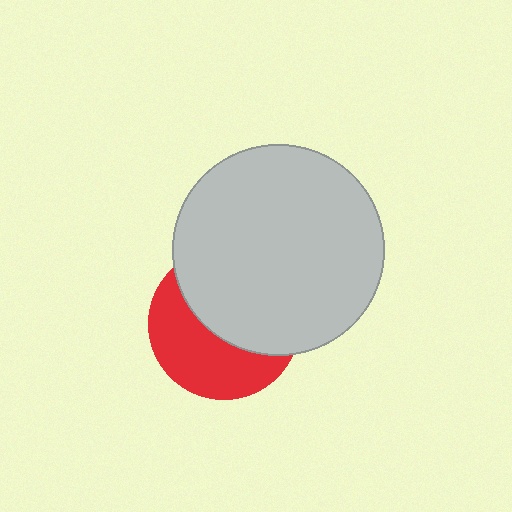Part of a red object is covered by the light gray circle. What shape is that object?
It is a circle.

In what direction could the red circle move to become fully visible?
The red circle could move down. That would shift it out from behind the light gray circle entirely.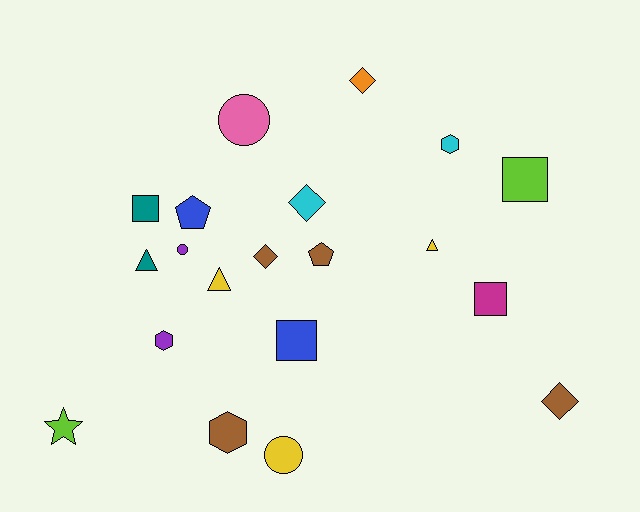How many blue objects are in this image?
There are 2 blue objects.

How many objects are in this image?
There are 20 objects.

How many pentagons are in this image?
There are 2 pentagons.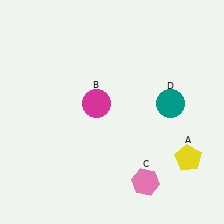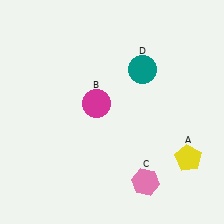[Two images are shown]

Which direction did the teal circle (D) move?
The teal circle (D) moved up.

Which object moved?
The teal circle (D) moved up.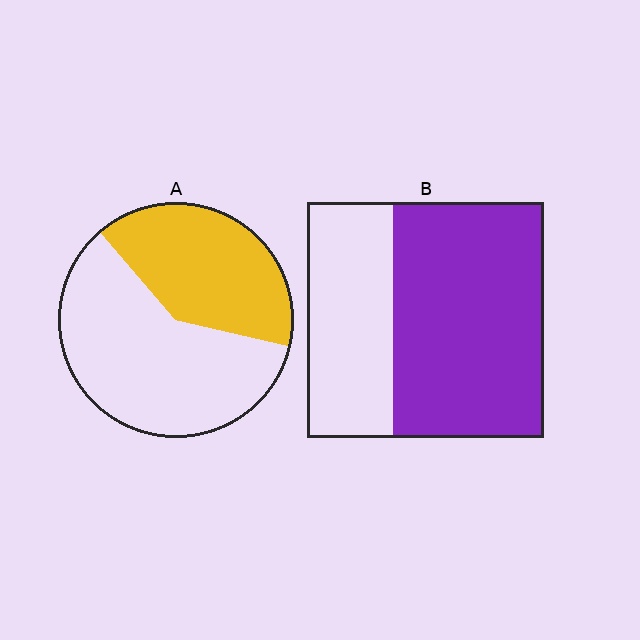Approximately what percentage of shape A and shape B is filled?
A is approximately 40% and B is approximately 65%.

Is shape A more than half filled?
No.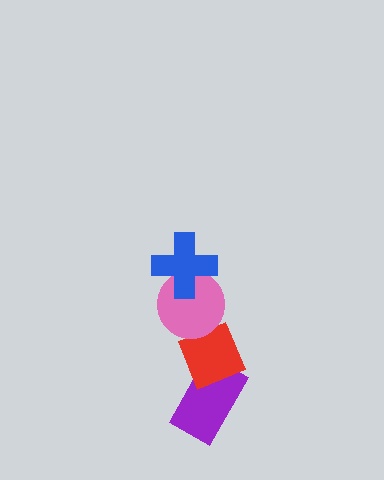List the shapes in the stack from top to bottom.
From top to bottom: the blue cross, the pink circle, the red diamond, the purple rectangle.